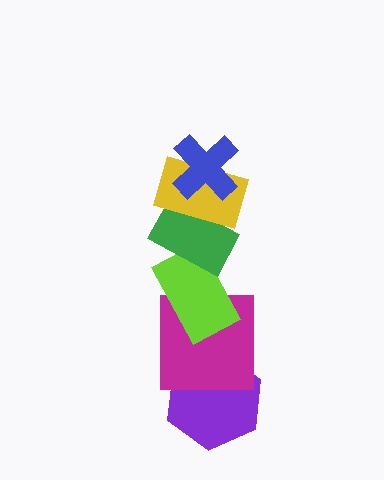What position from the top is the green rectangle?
The green rectangle is 3rd from the top.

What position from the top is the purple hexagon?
The purple hexagon is 6th from the top.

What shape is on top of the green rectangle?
The yellow rectangle is on top of the green rectangle.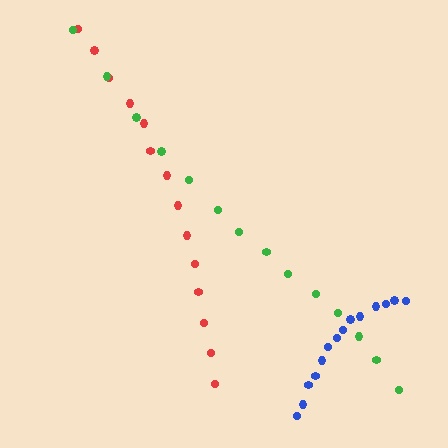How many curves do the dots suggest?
There are 3 distinct paths.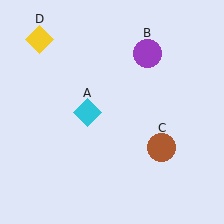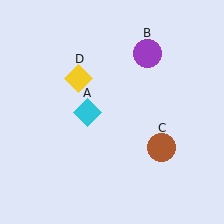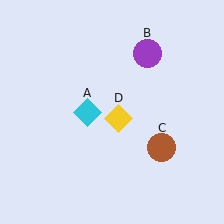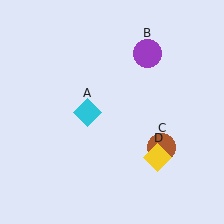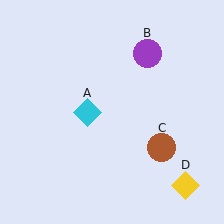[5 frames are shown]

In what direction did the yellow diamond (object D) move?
The yellow diamond (object D) moved down and to the right.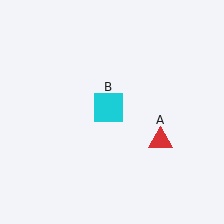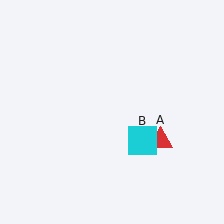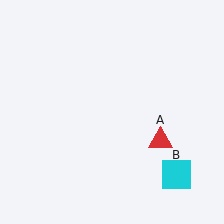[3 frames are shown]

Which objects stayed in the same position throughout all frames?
Red triangle (object A) remained stationary.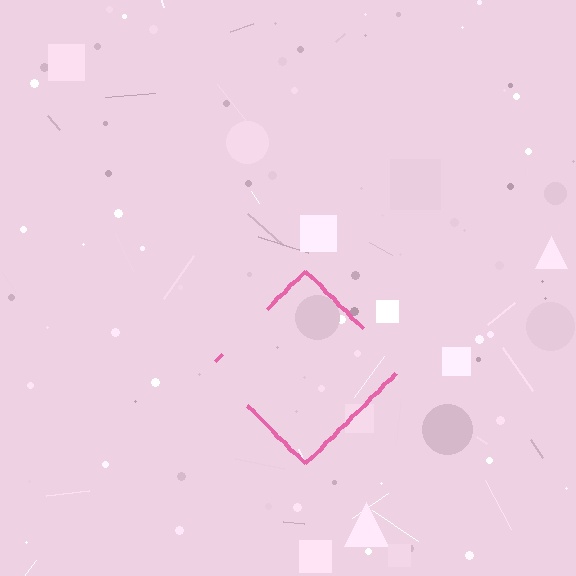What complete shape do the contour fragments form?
The contour fragments form a diamond.